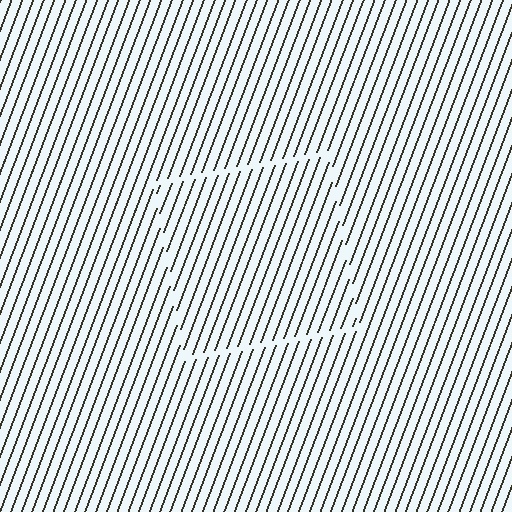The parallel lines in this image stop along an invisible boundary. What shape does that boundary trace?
An illusory square. The interior of the shape contains the same grating, shifted by half a period — the contour is defined by the phase discontinuity where line-ends from the inner and outer gratings abut.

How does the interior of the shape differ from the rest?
The interior of the shape contains the same grating, shifted by half a period — the contour is defined by the phase discontinuity where line-ends from the inner and outer gratings abut.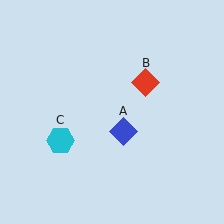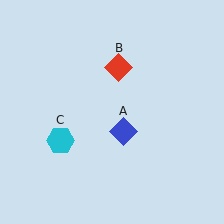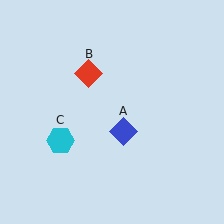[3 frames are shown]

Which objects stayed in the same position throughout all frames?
Blue diamond (object A) and cyan hexagon (object C) remained stationary.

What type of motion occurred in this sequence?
The red diamond (object B) rotated counterclockwise around the center of the scene.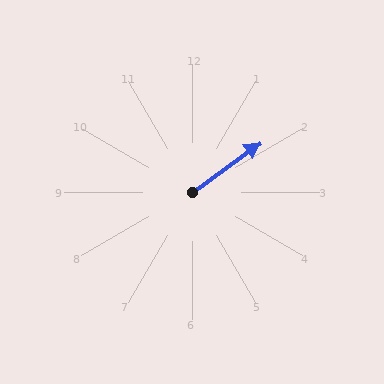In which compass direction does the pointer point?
Northeast.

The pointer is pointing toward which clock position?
Roughly 2 o'clock.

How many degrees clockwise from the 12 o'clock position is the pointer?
Approximately 54 degrees.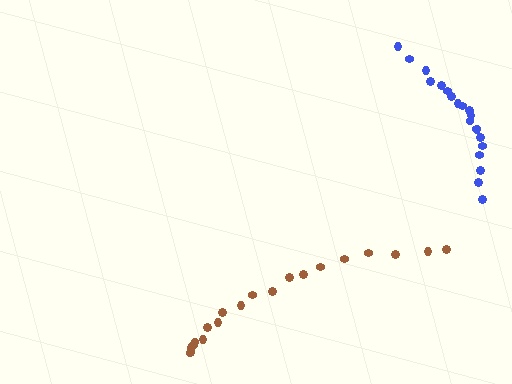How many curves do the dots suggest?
There are 2 distinct paths.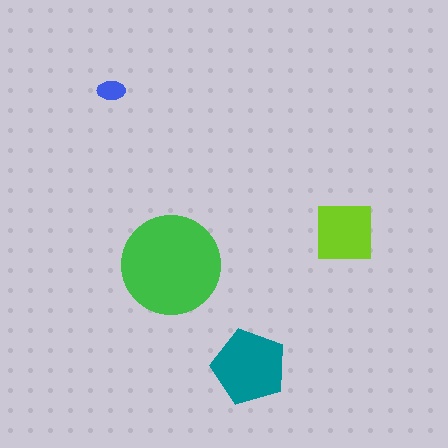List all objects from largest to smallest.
The green circle, the teal pentagon, the lime square, the blue ellipse.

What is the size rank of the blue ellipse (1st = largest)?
4th.